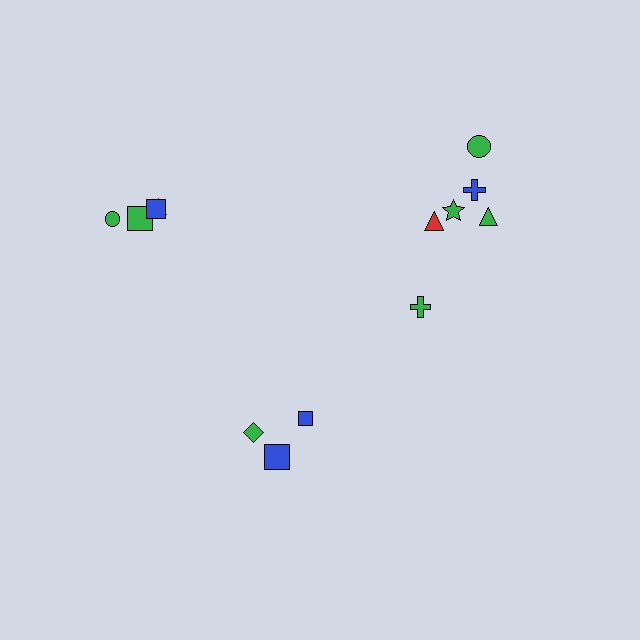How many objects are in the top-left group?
There are 4 objects.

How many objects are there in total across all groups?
There are 13 objects.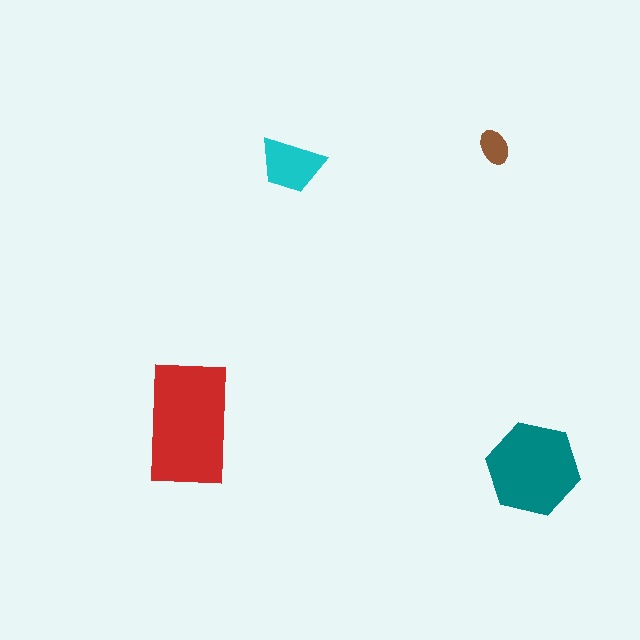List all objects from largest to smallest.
The red rectangle, the teal hexagon, the cyan trapezoid, the brown ellipse.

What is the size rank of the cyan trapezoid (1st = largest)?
3rd.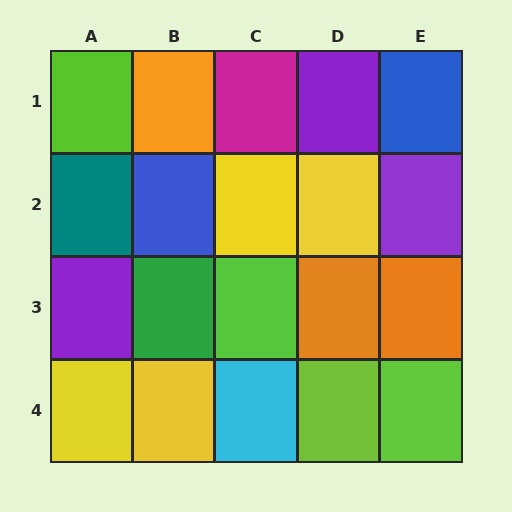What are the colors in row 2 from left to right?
Teal, blue, yellow, yellow, purple.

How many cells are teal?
1 cell is teal.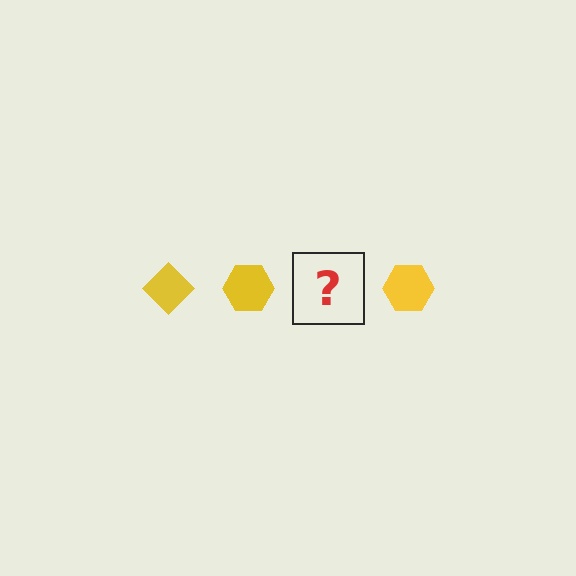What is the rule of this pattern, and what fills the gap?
The rule is that the pattern cycles through diamond, hexagon shapes in yellow. The gap should be filled with a yellow diamond.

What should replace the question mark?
The question mark should be replaced with a yellow diamond.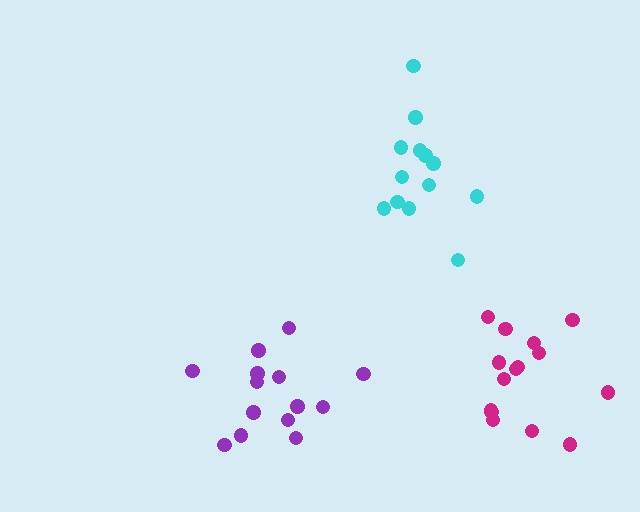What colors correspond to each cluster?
The clusters are colored: cyan, purple, magenta.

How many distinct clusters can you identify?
There are 3 distinct clusters.